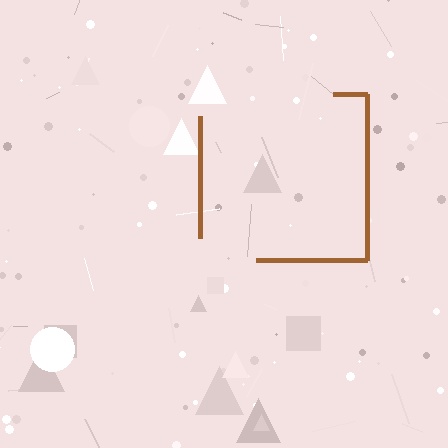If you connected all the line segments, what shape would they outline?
They would outline a square.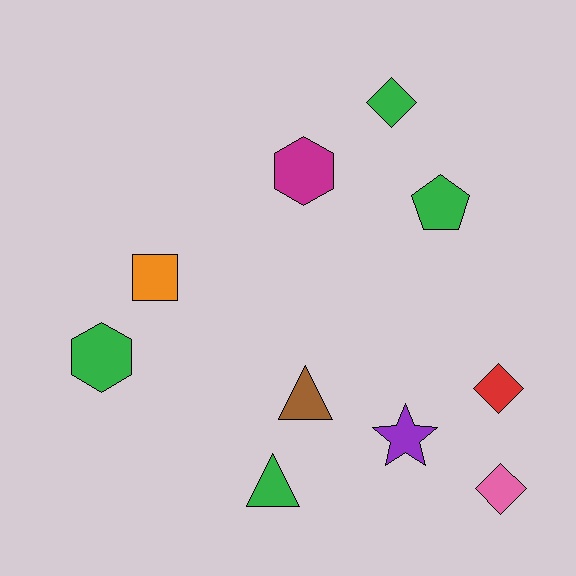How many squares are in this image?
There is 1 square.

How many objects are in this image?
There are 10 objects.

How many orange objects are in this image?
There is 1 orange object.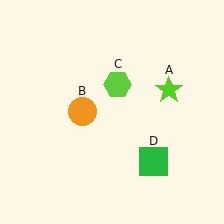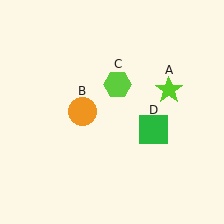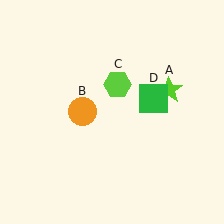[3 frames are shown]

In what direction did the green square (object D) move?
The green square (object D) moved up.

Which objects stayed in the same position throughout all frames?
Lime star (object A) and orange circle (object B) and lime hexagon (object C) remained stationary.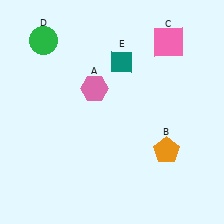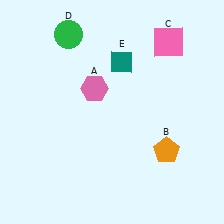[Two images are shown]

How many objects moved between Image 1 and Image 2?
1 object moved between the two images.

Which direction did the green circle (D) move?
The green circle (D) moved right.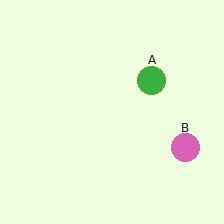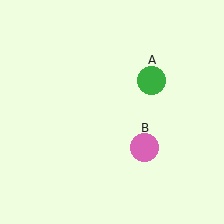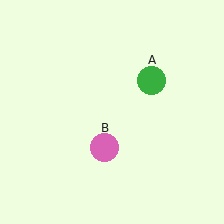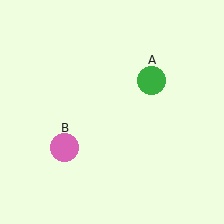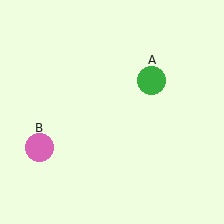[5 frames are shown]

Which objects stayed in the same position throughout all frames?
Green circle (object A) remained stationary.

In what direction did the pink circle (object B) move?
The pink circle (object B) moved left.